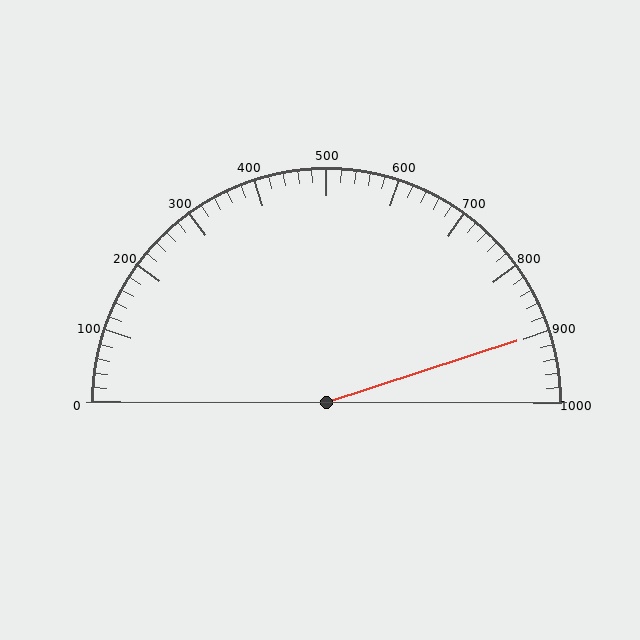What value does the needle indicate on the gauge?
The needle indicates approximately 900.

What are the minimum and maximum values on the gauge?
The gauge ranges from 0 to 1000.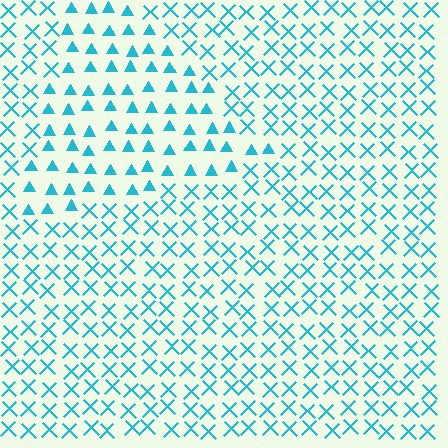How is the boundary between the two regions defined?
The boundary is defined by a change in element shape: triangles inside vs. X marks outside. All elements share the same color and spacing.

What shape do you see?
I see a triangle.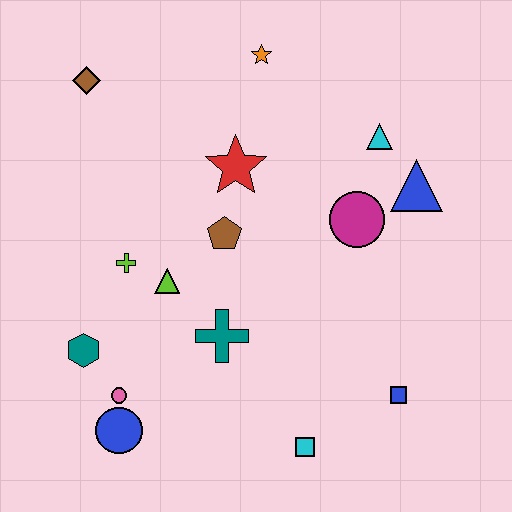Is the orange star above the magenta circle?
Yes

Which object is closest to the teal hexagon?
The pink circle is closest to the teal hexagon.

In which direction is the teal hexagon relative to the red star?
The teal hexagon is below the red star.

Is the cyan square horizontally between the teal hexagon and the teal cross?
No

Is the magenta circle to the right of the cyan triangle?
No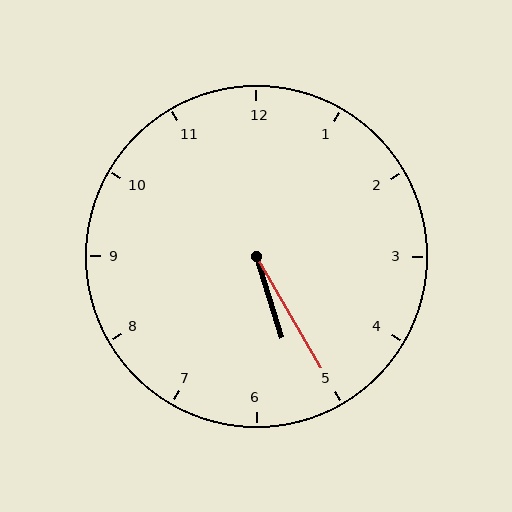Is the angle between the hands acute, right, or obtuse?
It is acute.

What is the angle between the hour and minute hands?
Approximately 12 degrees.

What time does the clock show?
5:25.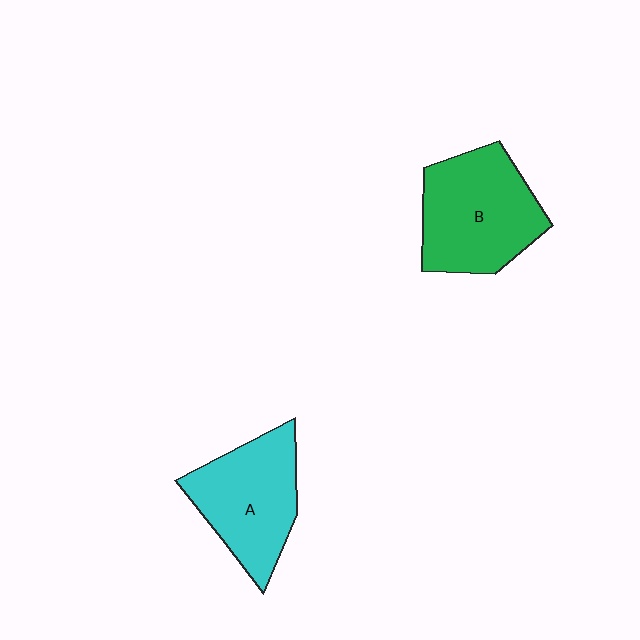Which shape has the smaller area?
Shape A (cyan).